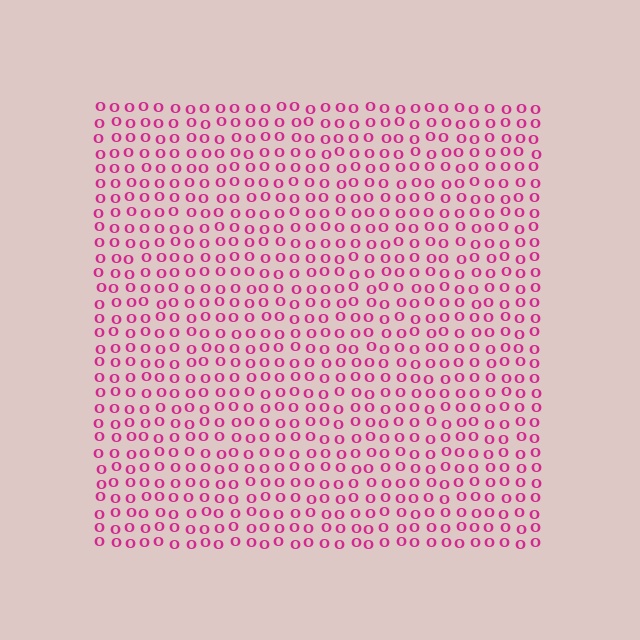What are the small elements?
The small elements are letter O's.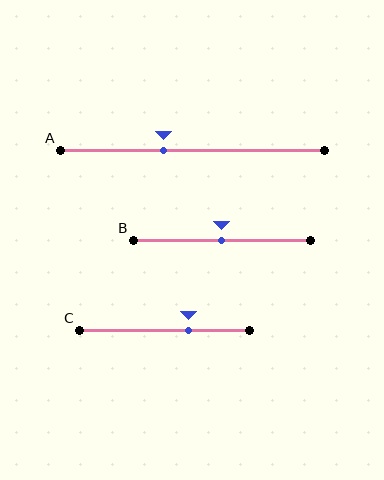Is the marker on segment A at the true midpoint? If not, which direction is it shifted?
No, the marker on segment A is shifted to the left by about 11% of the segment length.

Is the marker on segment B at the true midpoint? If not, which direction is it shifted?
Yes, the marker on segment B is at the true midpoint.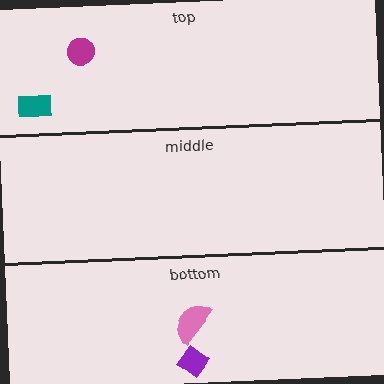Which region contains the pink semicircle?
The bottom region.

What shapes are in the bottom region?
The pink semicircle, the purple diamond.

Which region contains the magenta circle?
The top region.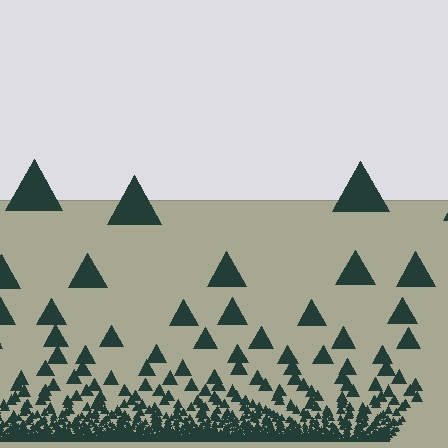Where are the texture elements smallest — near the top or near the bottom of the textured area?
Near the bottom.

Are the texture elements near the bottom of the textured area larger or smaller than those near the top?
Smaller. The gradient is inverted — elements near the bottom are smaller and denser.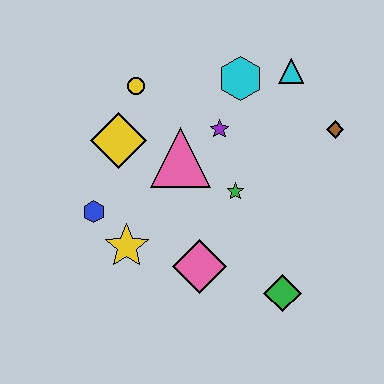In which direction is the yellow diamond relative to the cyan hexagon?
The yellow diamond is to the left of the cyan hexagon.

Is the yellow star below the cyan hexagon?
Yes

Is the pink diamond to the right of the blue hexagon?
Yes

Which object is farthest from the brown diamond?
The blue hexagon is farthest from the brown diamond.